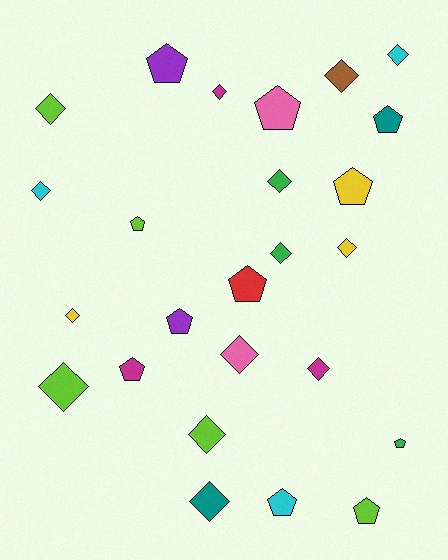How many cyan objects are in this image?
There are 3 cyan objects.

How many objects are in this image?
There are 25 objects.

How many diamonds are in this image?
There are 14 diamonds.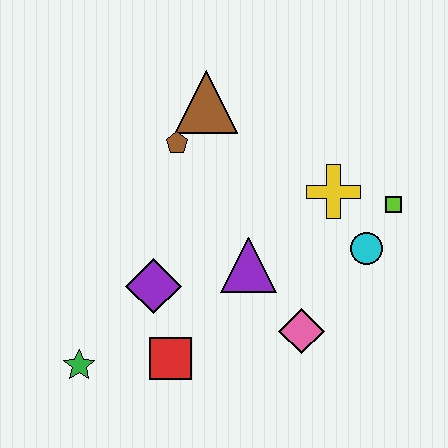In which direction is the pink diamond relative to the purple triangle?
The pink diamond is below the purple triangle.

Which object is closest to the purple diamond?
The red square is closest to the purple diamond.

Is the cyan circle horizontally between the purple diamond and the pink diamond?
No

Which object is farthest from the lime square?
The green star is farthest from the lime square.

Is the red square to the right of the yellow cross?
No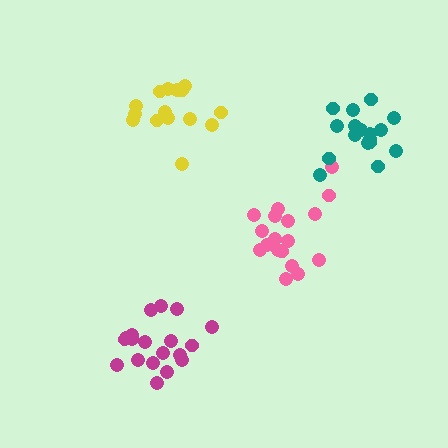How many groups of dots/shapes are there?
There are 4 groups.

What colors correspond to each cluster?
The clusters are colored: yellow, pink, magenta, teal.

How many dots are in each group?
Group 1: 15 dots, Group 2: 19 dots, Group 3: 19 dots, Group 4: 18 dots (71 total).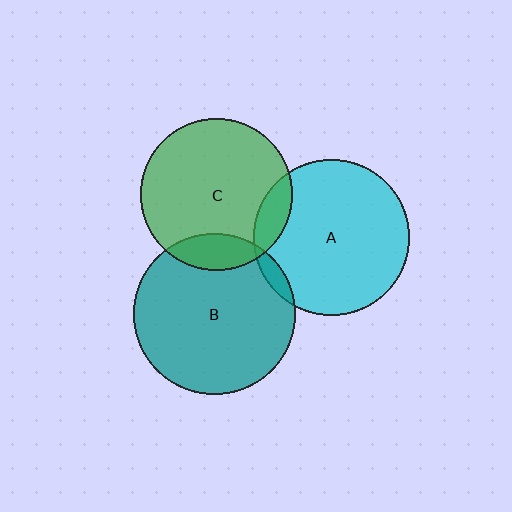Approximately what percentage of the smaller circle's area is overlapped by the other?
Approximately 5%.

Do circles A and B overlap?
Yes.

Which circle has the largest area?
Circle B (teal).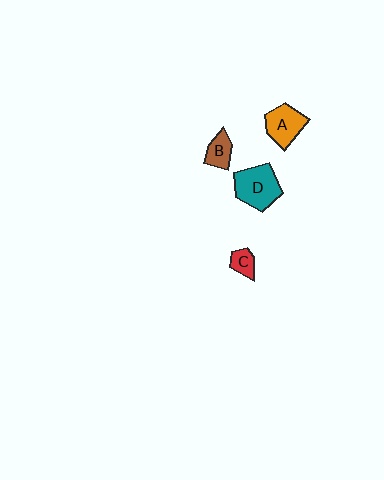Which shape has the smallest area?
Shape C (red).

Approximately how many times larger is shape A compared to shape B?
Approximately 1.6 times.